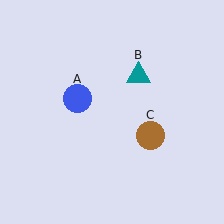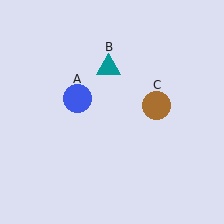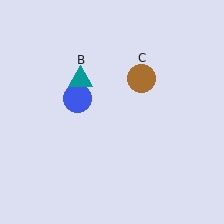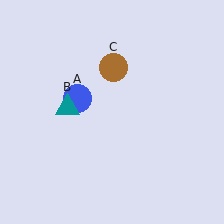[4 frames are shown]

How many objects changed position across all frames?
2 objects changed position: teal triangle (object B), brown circle (object C).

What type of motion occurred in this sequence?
The teal triangle (object B), brown circle (object C) rotated counterclockwise around the center of the scene.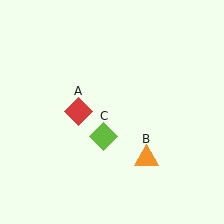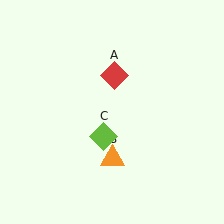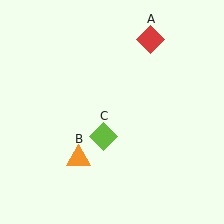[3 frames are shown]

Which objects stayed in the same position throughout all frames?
Lime diamond (object C) remained stationary.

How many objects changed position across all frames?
2 objects changed position: red diamond (object A), orange triangle (object B).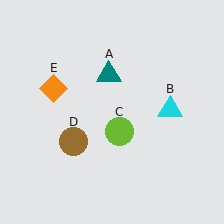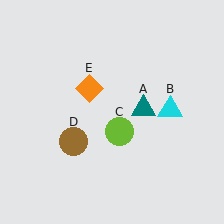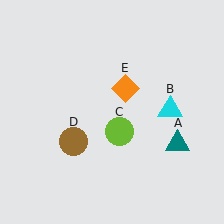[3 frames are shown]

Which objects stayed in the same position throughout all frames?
Cyan triangle (object B) and lime circle (object C) and brown circle (object D) remained stationary.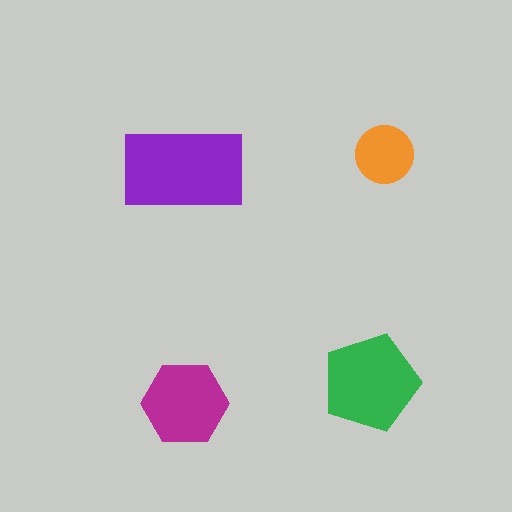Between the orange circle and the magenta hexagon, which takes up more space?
The magenta hexagon.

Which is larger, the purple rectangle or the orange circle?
The purple rectangle.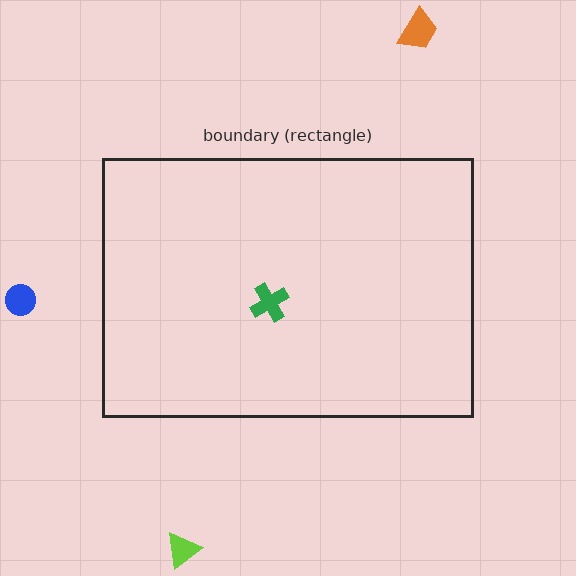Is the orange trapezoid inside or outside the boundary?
Outside.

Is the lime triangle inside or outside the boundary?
Outside.